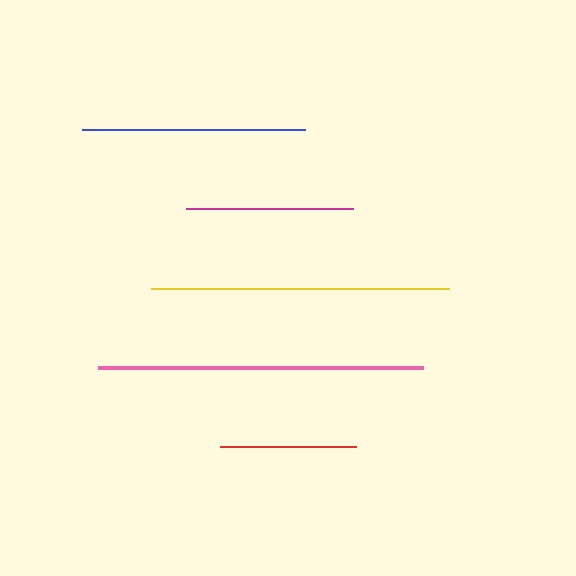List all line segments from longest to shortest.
From longest to shortest: pink, yellow, blue, magenta, red.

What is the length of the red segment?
The red segment is approximately 136 pixels long.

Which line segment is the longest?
The pink line is the longest at approximately 325 pixels.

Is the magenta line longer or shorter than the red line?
The magenta line is longer than the red line.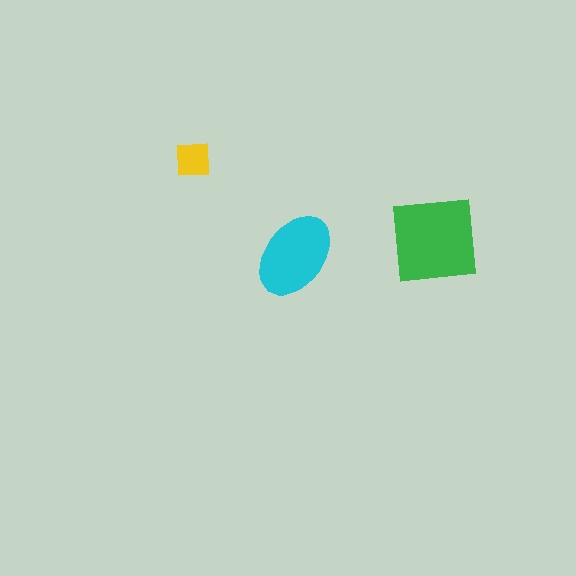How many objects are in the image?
There are 3 objects in the image.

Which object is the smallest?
The yellow square.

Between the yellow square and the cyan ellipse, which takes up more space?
The cyan ellipse.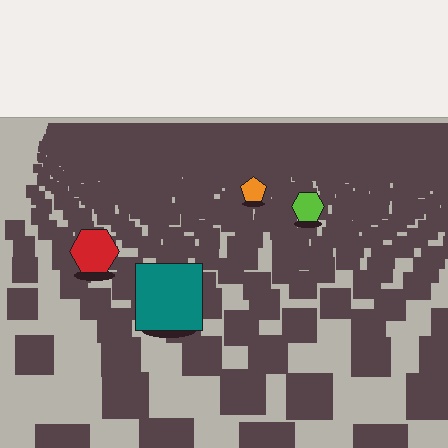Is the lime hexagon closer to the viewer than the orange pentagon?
Yes. The lime hexagon is closer — you can tell from the texture gradient: the ground texture is coarser near it.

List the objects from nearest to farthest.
From nearest to farthest: the teal square, the red hexagon, the lime hexagon, the orange pentagon.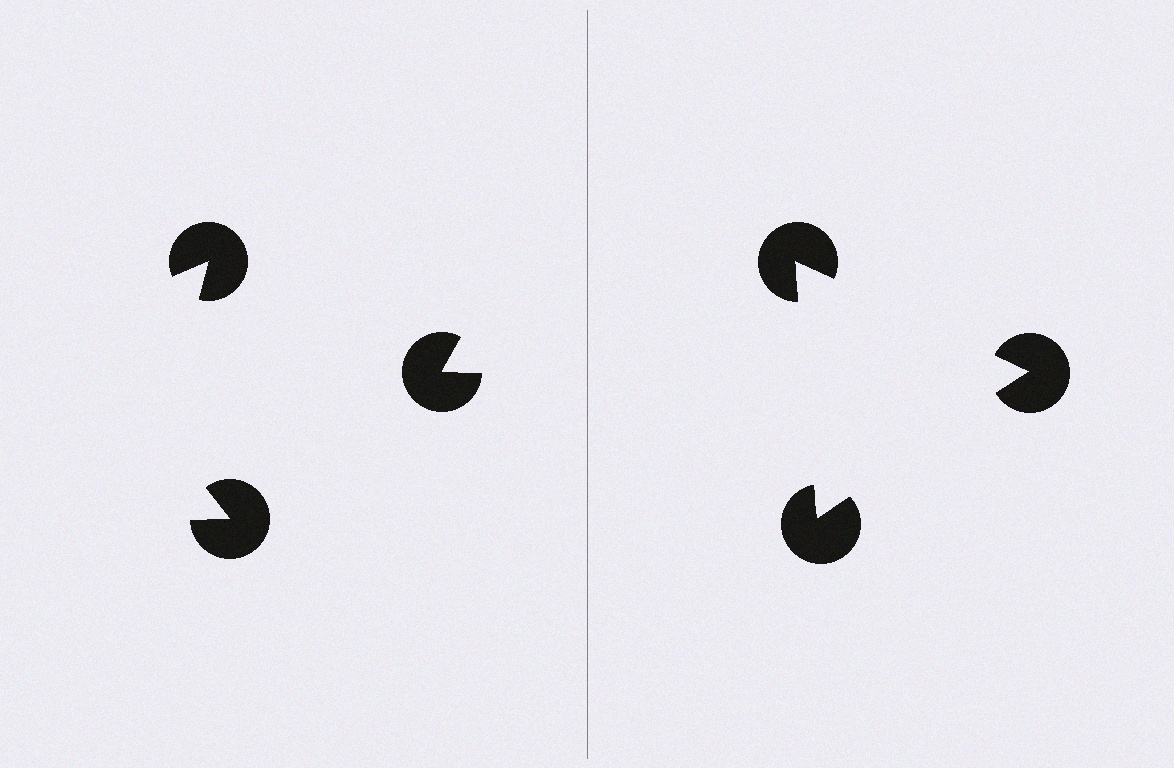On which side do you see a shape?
An illusory triangle appears on the right side. On the left side the wedge cuts are rotated, so no coherent shape forms.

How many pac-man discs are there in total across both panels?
6 — 3 on each side.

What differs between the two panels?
The pac-man discs are positioned identically on both sides; only the wedge orientations differ. On the right they align to a triangle; on the left they are misaligned.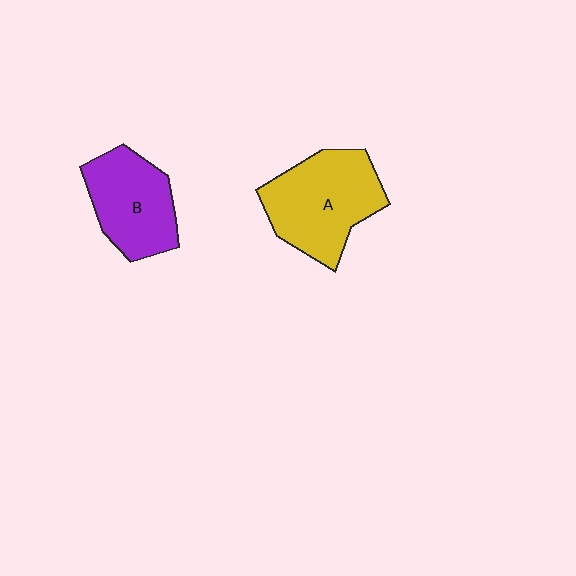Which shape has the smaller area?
Shape B (purple).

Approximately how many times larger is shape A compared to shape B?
Approximately 1.2 times.